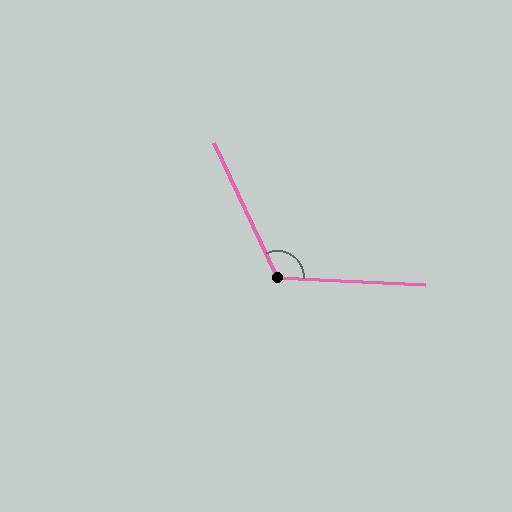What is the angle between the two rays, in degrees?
Approximately 118 degrees.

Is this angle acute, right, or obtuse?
It is obtuse.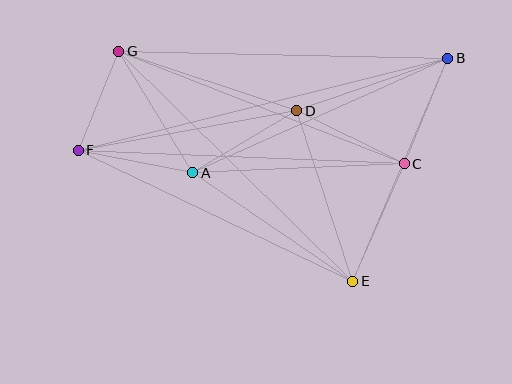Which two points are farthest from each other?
Points B and F are farthest from each other.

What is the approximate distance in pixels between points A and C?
The distance between A and C is approximately 212 pixels.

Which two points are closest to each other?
Points F and G are closest to each other.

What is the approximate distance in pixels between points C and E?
The distance between C and E is approximately 128 pixels.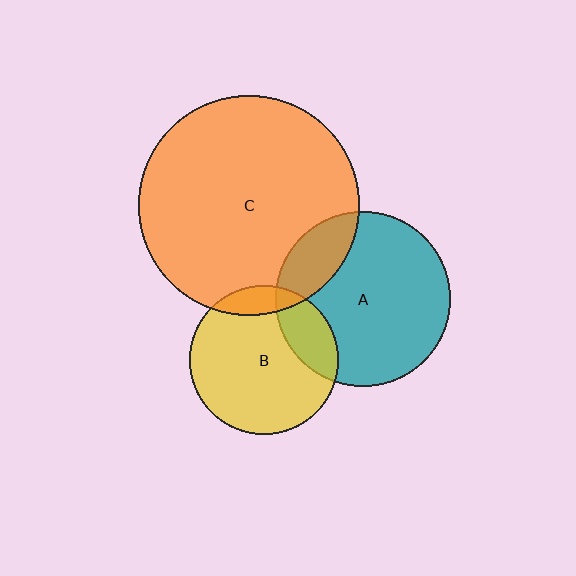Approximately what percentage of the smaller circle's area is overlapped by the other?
Approximately 20%.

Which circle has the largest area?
Circle C (orange).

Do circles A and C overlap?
Yes.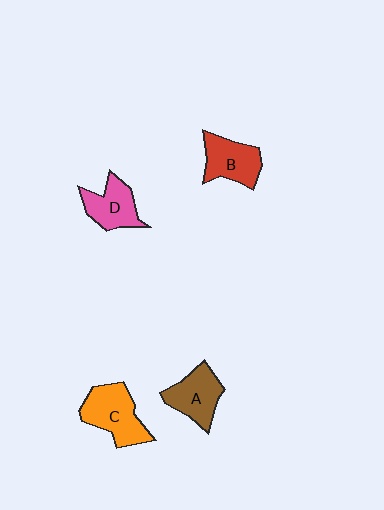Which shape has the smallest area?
Shape D (pink).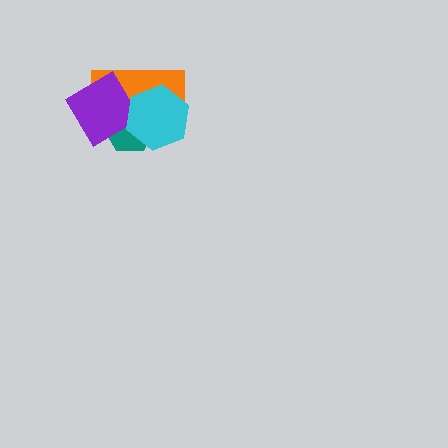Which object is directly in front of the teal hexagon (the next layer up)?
The purple diamond is directly in front of the teal hexagon.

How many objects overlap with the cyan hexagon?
3 objects overlap with the cyan hexagon.